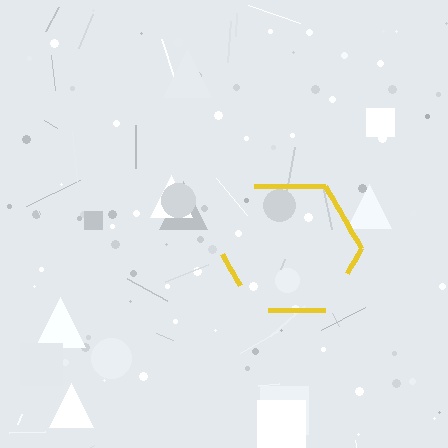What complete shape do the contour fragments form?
The contour fragments form a hexagon.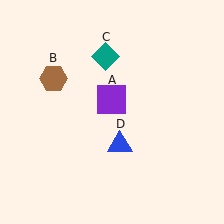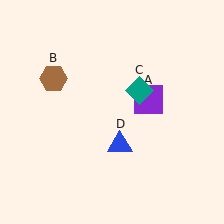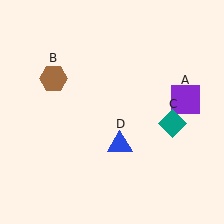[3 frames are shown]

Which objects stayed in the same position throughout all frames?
Brown hexagon (object B) and blue triangle (object D) remained stationary.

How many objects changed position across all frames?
2 objects changed position: purple square (object A), teal diamond (object C).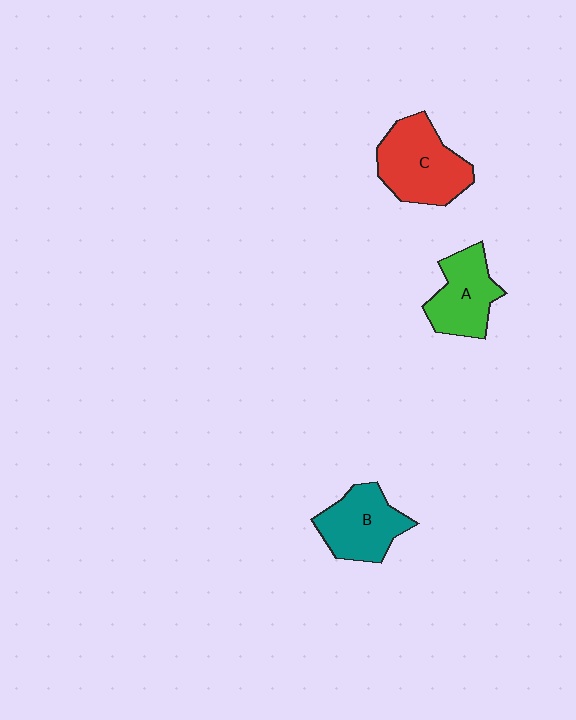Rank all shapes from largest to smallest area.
From largest to smallest: C (red), B (teal), A (green).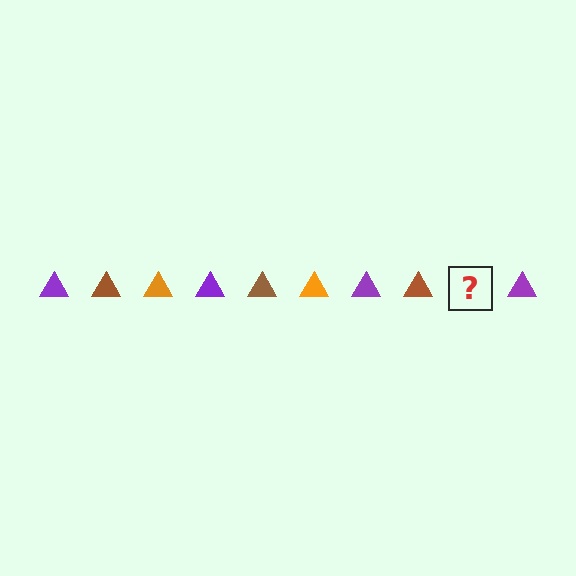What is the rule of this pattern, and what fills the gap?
The rule is that the pattern cycles through purple, brown, orange triangles. The gap should be filled with an orange triangle.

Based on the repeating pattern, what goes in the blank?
The blank should be an orange triangle.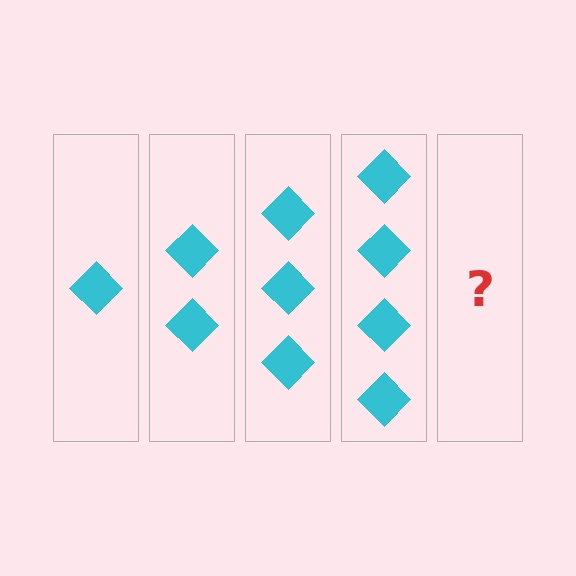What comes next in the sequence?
The next element should be 5 diamonds.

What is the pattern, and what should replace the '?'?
The pattern is that each step adds one more diamond. The '?' should be 5 diamonds.